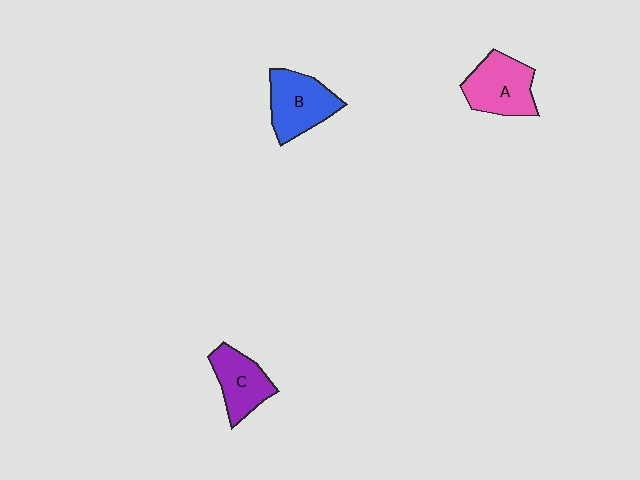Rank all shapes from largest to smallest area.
From largest to smallest: B (blue), A (pink), C (purple).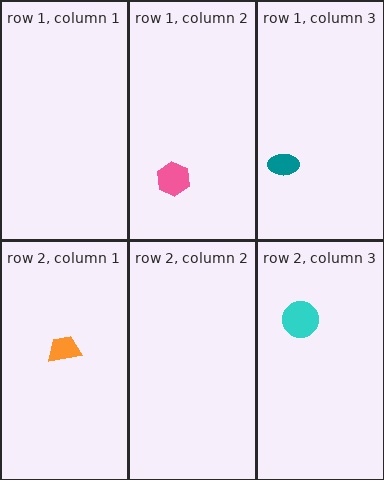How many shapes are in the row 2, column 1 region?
1.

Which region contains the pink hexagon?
The row 1, column 2 region.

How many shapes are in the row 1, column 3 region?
1.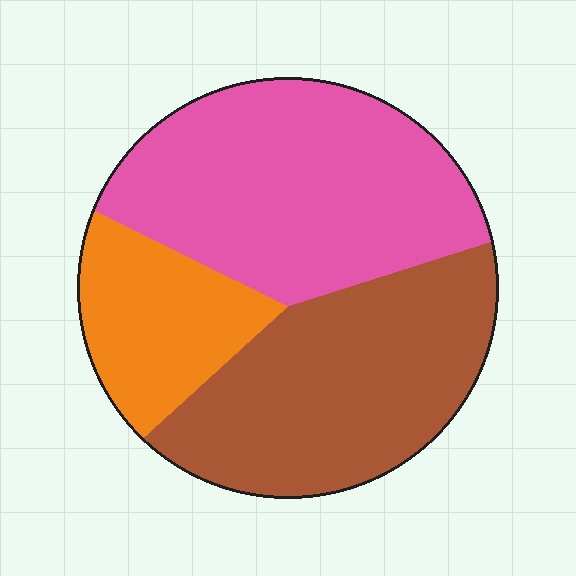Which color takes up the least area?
Orange, at roughly 20%.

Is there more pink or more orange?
Pink.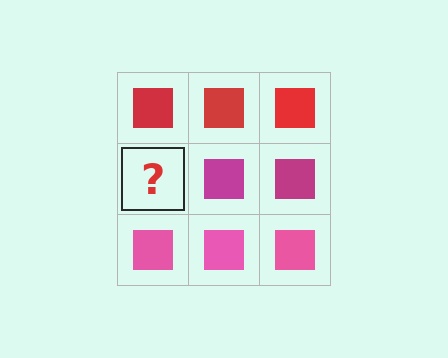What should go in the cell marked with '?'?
The missing cell should contain a magenta square.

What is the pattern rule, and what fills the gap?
The rule is that each row has a consistent color. The gap should be filled with a magenta square.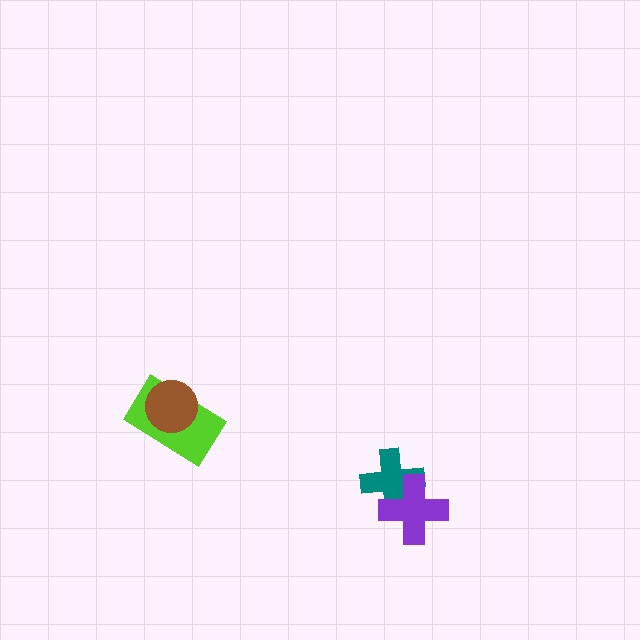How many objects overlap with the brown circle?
1 object overlaps with the brown circle.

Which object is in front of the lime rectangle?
The brown circle is in front of the lime rectangle.